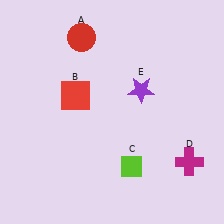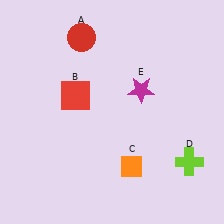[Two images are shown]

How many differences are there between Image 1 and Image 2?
There are 3 differences between the two images.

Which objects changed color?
C changed from lime to orange. D changed from magenta to lime. E changed from purple to magenta.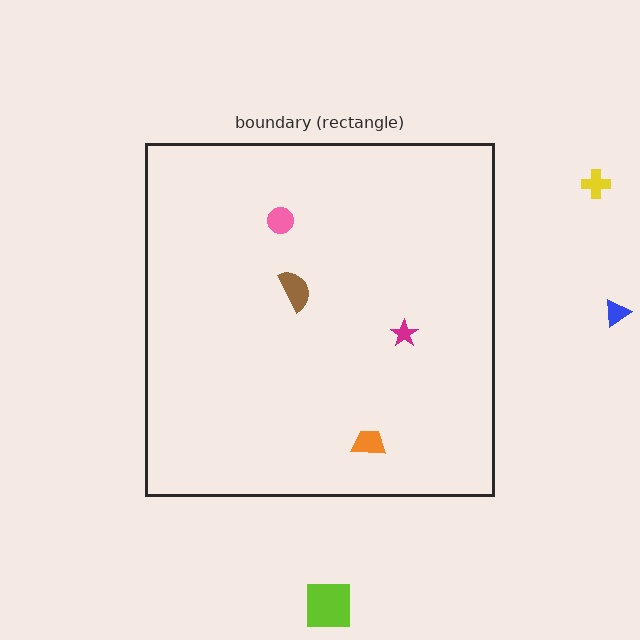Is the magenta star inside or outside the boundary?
Inside.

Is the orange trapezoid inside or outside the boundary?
Inside.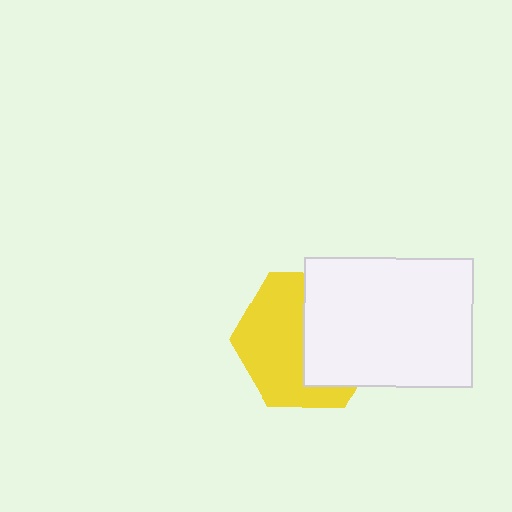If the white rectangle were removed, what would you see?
You would see the complete yellow hexagon.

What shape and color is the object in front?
The object in front is a white rectangle.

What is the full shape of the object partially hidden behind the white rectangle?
The partially hidden object is a yellow hexagon.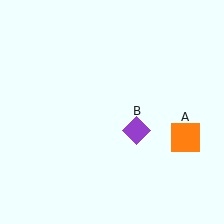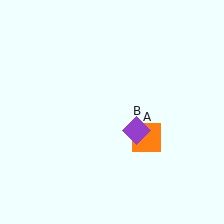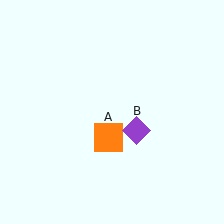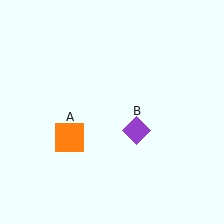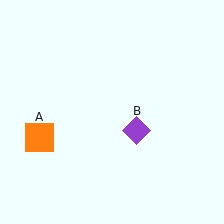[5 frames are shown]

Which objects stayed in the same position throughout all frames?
Purple diamond (object B) remained stationary.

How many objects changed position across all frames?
1 object changed position: orange square (object A).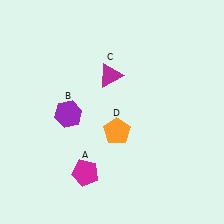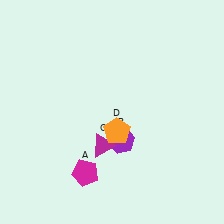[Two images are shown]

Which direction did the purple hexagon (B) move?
The purple hexagon (B) moved right.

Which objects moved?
The objects that moved are: the purple hexagon (B), the magenta triangle (C).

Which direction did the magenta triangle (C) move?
The magenta triangle (C) moved down.